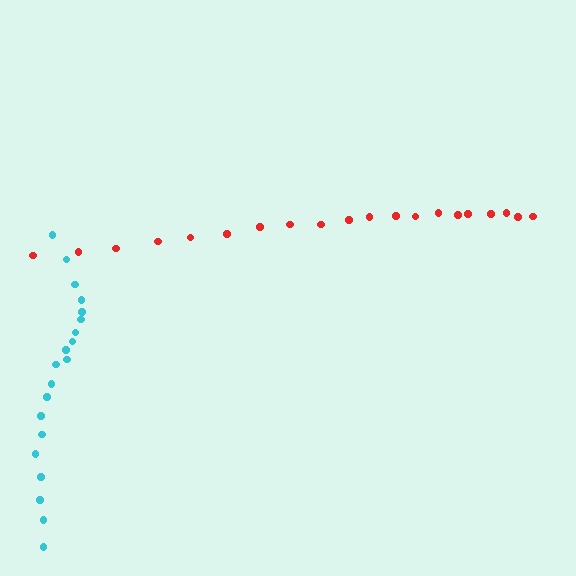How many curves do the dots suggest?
There are 2 distinct paths.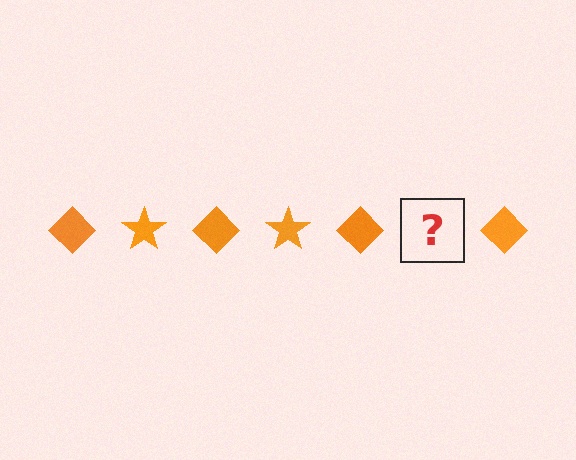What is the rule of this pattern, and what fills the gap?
The rule is that the pattern cycles through diamond, star shapes in orange. The gap should be filled with an orange star.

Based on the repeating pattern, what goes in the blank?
The blank should be an orange star.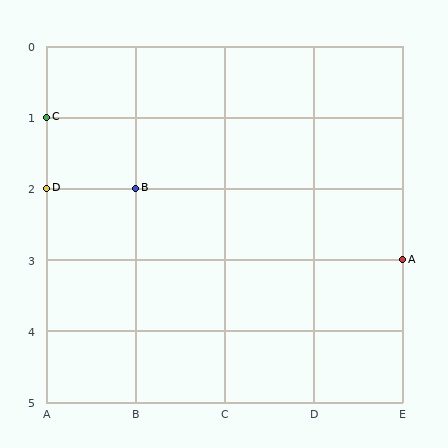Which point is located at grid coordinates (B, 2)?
Point B is at (B, 2).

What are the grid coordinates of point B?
Point B is at grid coordinates (B, 2).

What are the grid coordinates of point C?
Point C is at grid coordinates (A, 1).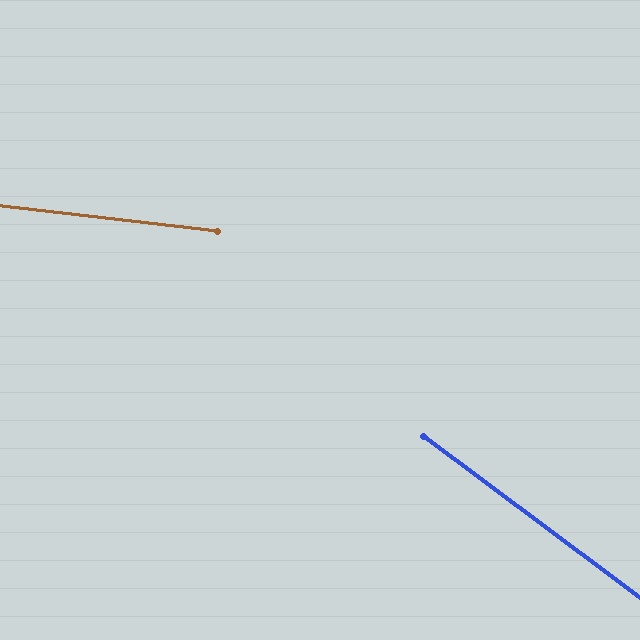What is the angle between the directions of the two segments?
Approximately 30 degrees.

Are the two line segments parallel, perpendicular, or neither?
Neither parallel nor perpendicular — they differ by about 30°.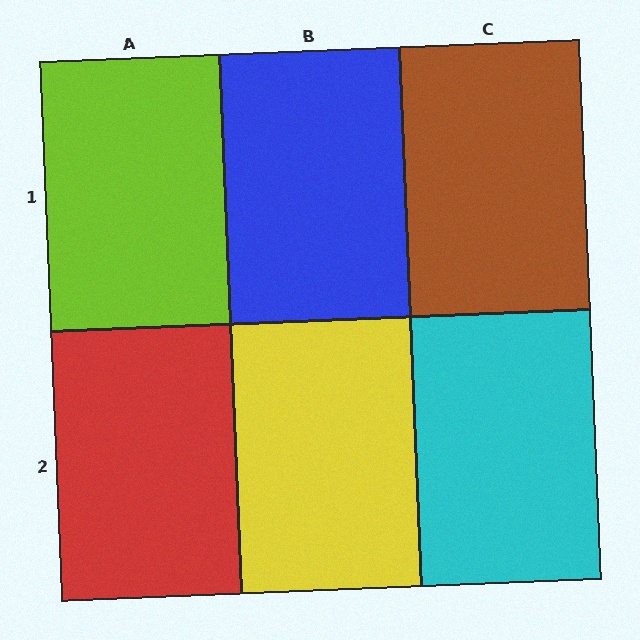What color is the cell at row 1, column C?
Brown.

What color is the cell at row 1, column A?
Lime.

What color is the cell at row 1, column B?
Blue.